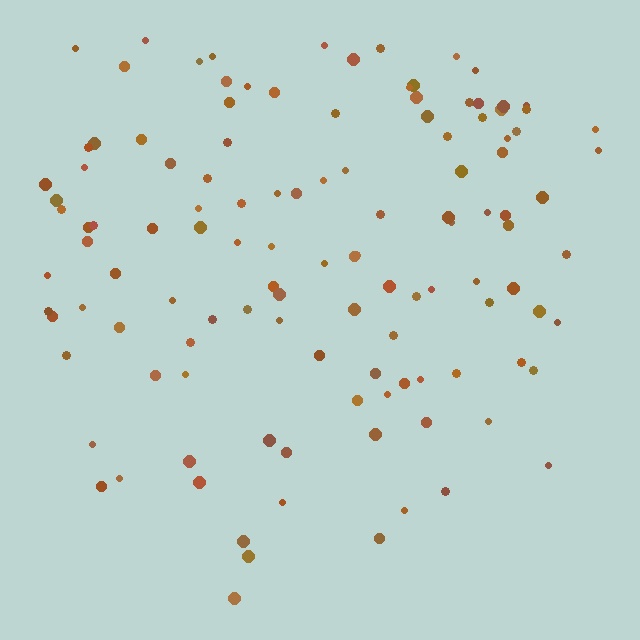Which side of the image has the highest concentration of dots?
The top.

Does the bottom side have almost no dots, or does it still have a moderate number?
Still a moderate number, just noticeably fewer than the top.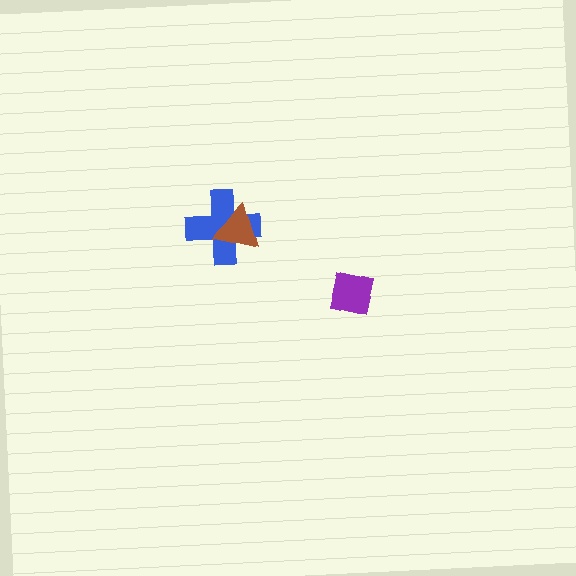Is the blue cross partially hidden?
Yes, it is partially covered by another shape.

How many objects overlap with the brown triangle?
1 object overlaps with the brown triangle.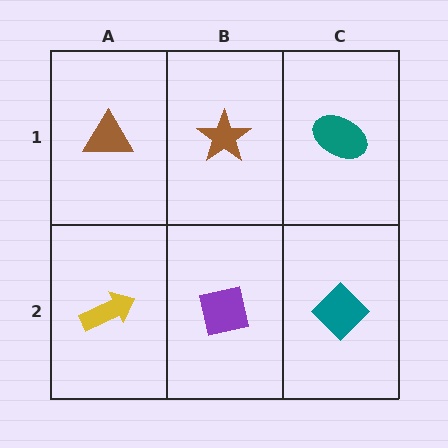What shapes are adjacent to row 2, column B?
A brown star (row 1, column B), a yellow arrow (row 2, column A), a teal diamond (row 2, column C).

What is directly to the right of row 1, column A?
A brown star.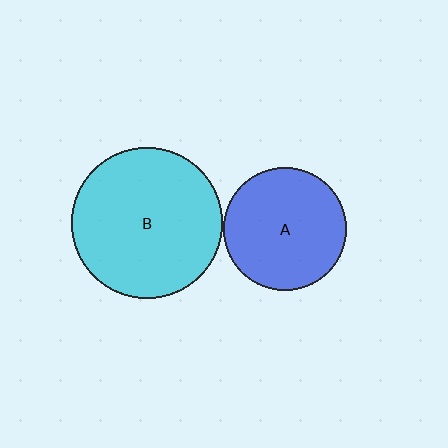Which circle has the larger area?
Circle B (cyan).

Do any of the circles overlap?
No, none of the circles overlap.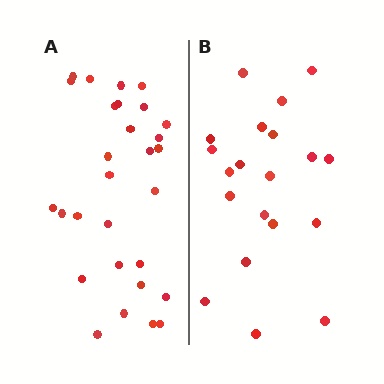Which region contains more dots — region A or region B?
Region A (the left region) has more dots.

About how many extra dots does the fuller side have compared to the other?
Region A has roughly 8 or so more dots than region B.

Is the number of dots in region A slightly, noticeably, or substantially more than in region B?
Region A has substantially more. The ratio is roughly 1.4 to 1.